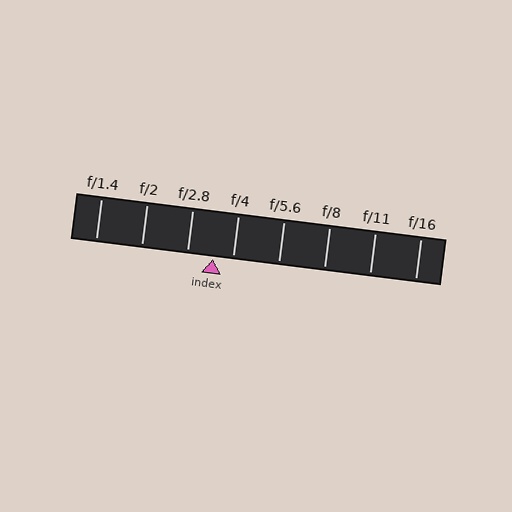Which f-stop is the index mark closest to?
The index mark is closest to f/4.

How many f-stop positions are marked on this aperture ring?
There are 8 f-stop positions marked.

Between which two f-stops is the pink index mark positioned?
The index mark is between f/2.8 and f/4.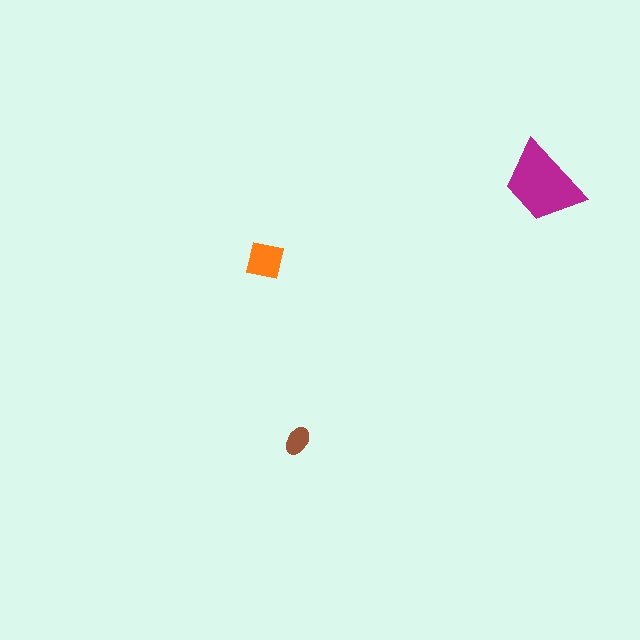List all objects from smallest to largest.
The brown ellipse, the orange square, the magenta trapezoid.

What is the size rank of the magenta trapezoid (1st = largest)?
1st.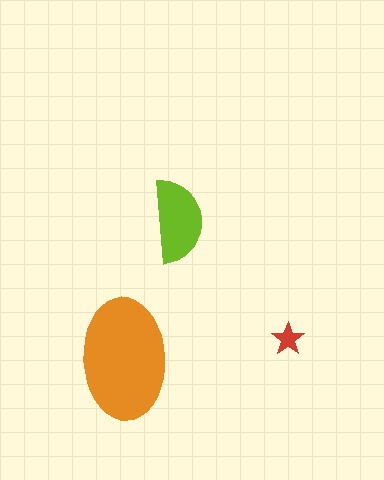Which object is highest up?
The lime semicircle is topmost.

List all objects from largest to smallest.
The orange ellipse, the lime semicircle, the red star.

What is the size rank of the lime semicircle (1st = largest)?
2nd.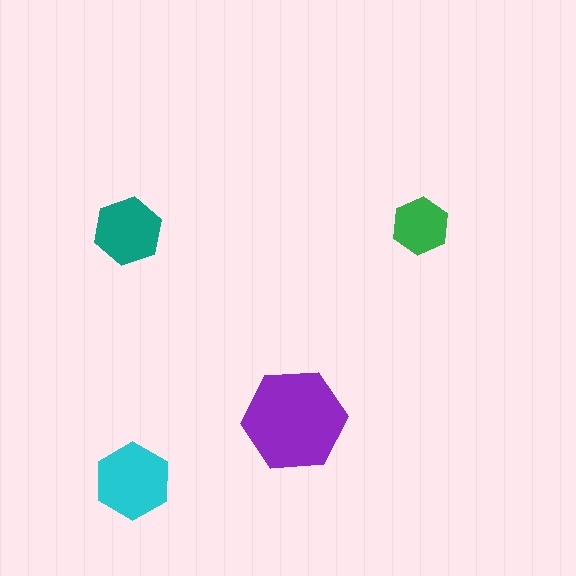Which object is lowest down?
The cyan hexagon is bottommost.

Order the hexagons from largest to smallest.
the purple one, the cyan one, the teal one, the green one.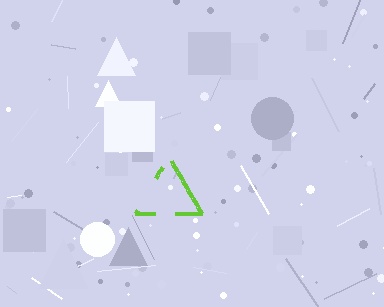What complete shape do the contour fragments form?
The contour fragments form a triangle.